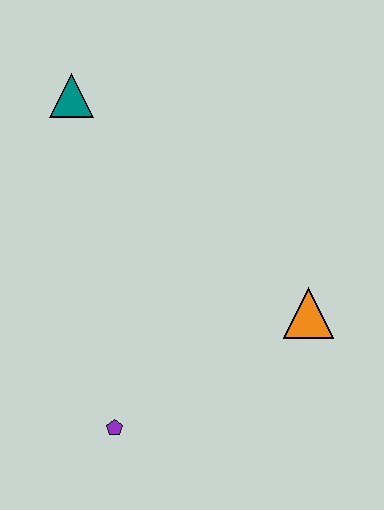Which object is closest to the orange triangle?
The purple pentagon is closest to the orange triangle.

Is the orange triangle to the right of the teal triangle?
Yes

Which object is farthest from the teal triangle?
The purple pentagon is farthest from the teal triangle.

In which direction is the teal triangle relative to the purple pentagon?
The teal triangle is above the purple pentagon.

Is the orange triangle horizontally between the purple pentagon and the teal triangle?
No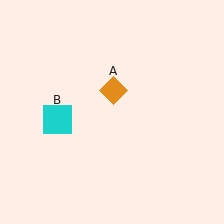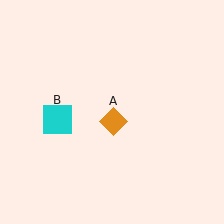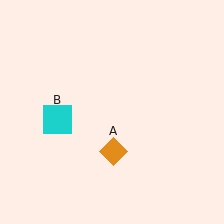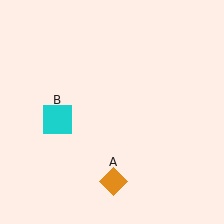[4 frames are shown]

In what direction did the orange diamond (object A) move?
The orange diamond (object A) moved down.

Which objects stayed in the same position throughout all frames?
Cyan square (object B) remained stationary.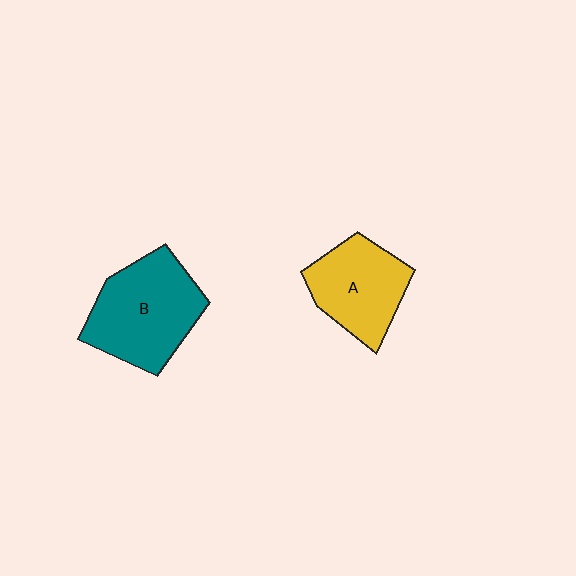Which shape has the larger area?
Shape B (teal).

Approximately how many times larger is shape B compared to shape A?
Approximately 1.3 times.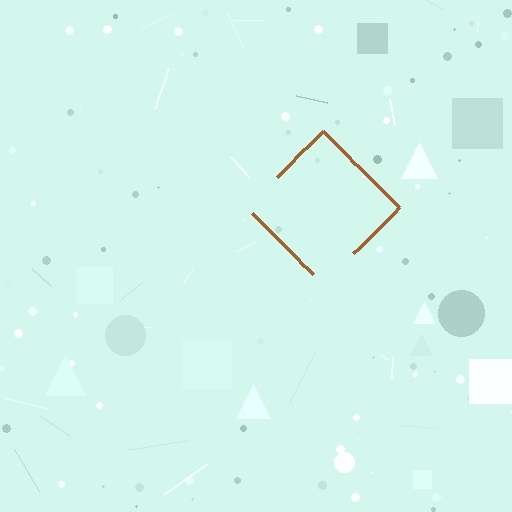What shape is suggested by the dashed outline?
The dashed outline suggests a diamond.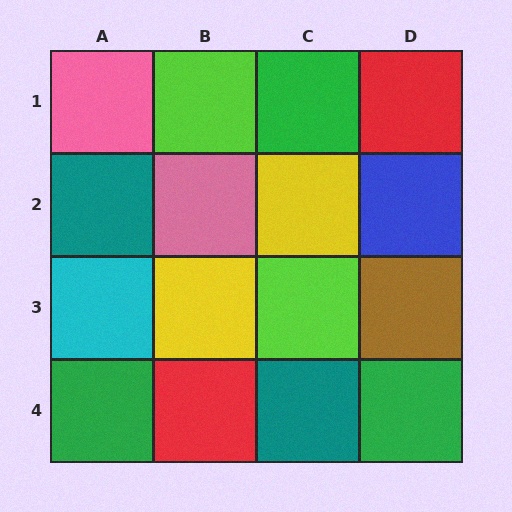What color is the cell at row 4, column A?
Green.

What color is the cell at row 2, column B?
Pink.